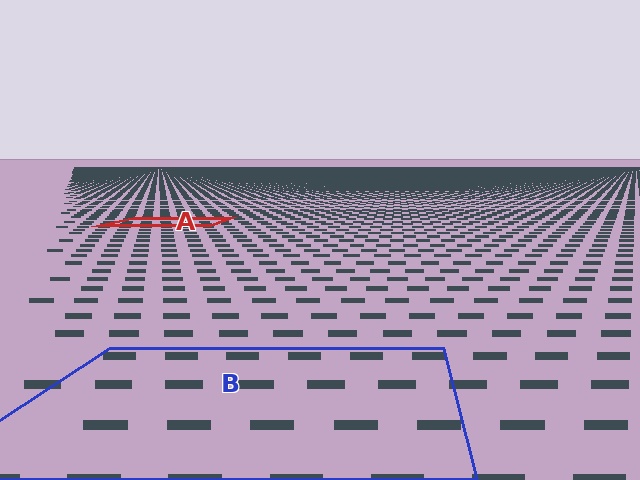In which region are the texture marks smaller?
The texture marks are smaller in region A, because it is farther away.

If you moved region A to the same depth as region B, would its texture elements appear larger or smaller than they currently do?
They would appear larger. At a closer depth, the same texture elements are projected at a bigger on-screen size.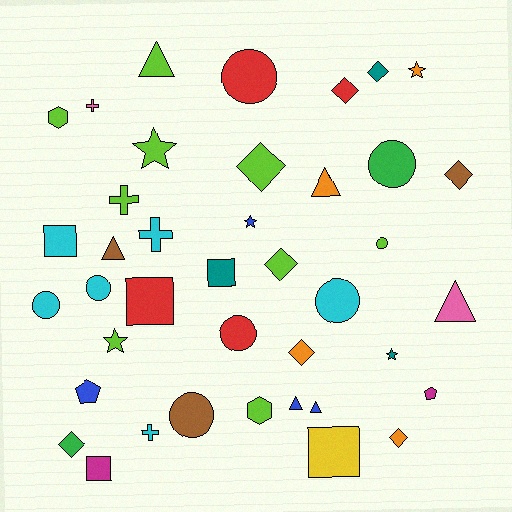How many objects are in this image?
There are 40 objects.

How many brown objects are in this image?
There are 3 brown objects.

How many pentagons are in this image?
There are 2 pentagons.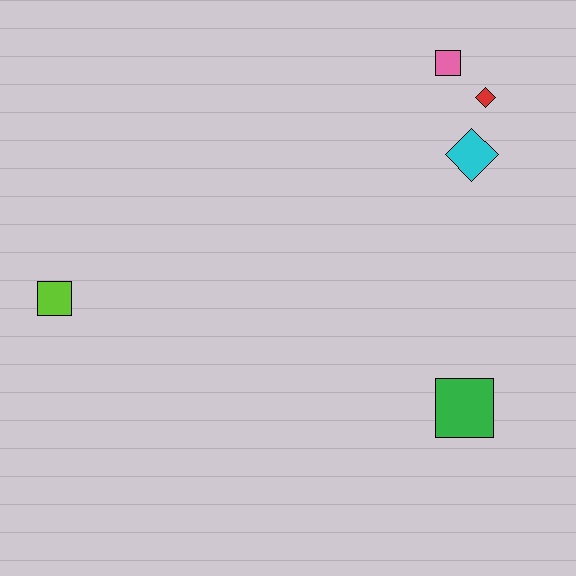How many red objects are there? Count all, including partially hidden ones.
There is 1 red object.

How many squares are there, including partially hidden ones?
There are 3 squares.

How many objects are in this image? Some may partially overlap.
There are 5 objects.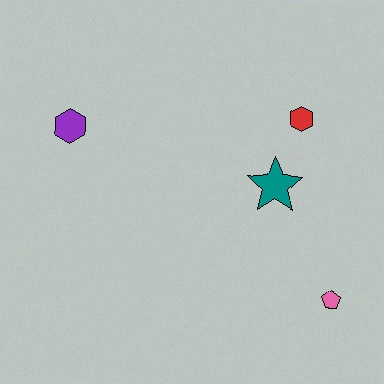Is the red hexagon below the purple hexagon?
No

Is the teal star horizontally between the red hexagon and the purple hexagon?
Yes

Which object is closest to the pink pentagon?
The teal star is closest to the pink pentagon.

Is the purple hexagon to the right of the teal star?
No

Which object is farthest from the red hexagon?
The purple hexagon is farthest from the red hexagon.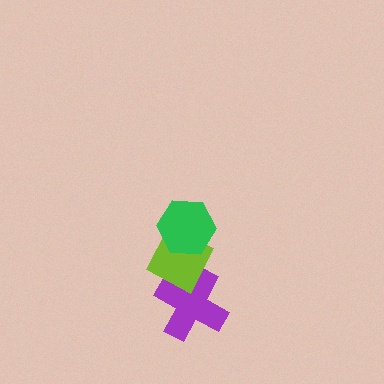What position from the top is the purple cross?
The purple cross is 3rd from the top.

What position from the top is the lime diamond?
The lime diamond is 2nd from the top.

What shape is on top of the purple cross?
The lime diamond is on top of the purple cross.